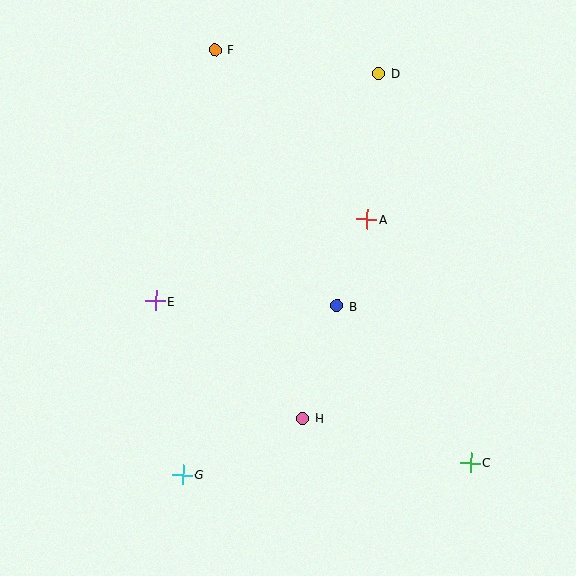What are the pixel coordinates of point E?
Point E is at (156, 301).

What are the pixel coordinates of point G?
Point G is at (183, 475).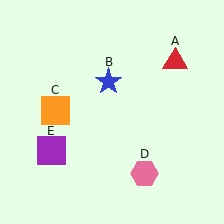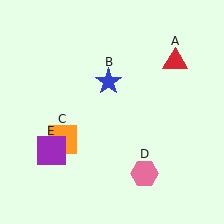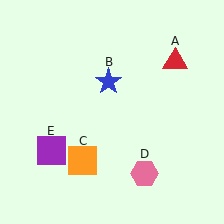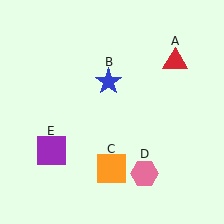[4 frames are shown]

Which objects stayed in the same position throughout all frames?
Red triangle (object A) and blue star (object B) and pink hexagon (object D) and purple square (object E) remained stationary.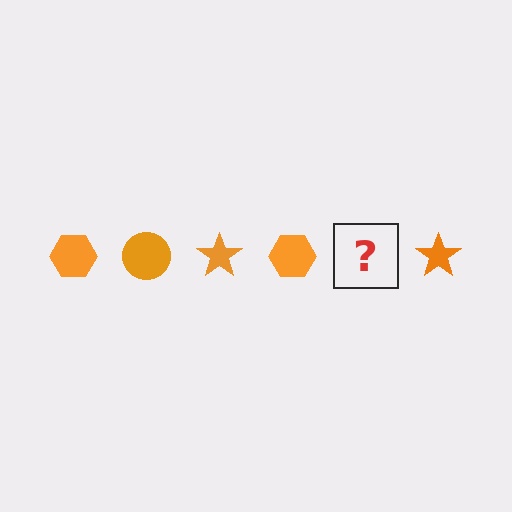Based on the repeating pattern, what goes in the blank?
The blank should be an orange circle.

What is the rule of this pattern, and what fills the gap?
The rule is that the pattern cycles through hexagon, circle, star shapes in orange. The gap should be filled with an orange circle.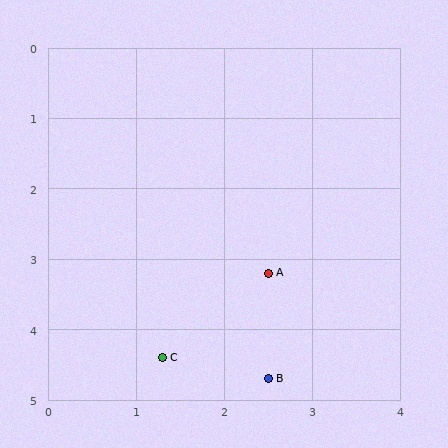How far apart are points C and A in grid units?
Points C and A are about 1.7 grid units apart.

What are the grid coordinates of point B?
Point B is at approximately (2.5, 4.7).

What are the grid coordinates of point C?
Point C is at approximately (1.3, 4.4).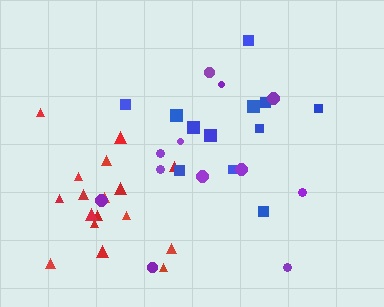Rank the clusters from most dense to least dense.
red, blue, purple.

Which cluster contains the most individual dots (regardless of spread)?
Red (17).